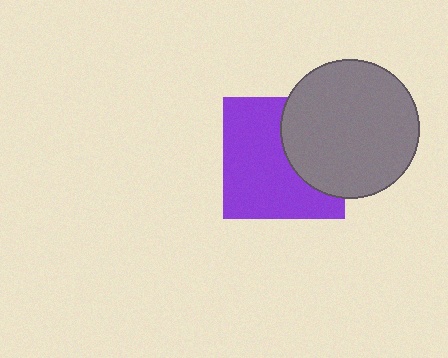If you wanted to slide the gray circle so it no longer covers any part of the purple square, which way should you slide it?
Slide it right — that is the most direct way to separate the two shapes.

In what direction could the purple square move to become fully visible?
The purple square could move left. That would shift it out from behind the gray circle entirely.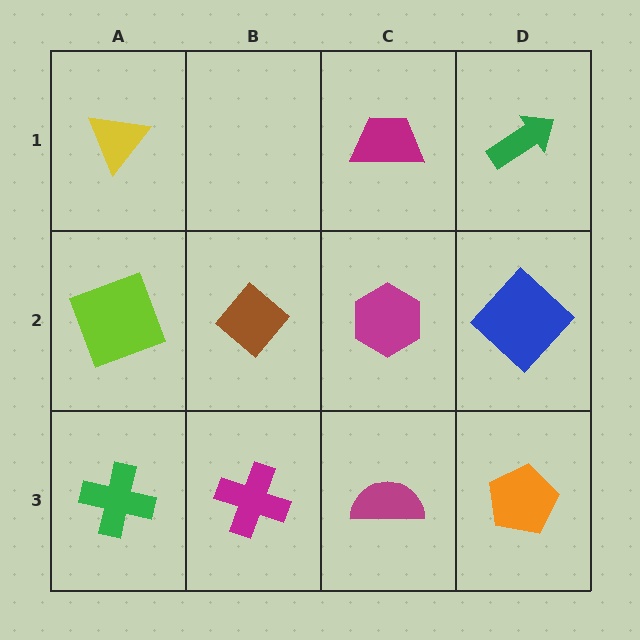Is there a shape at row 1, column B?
No, that cell is empty.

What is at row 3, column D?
An orange pentagon.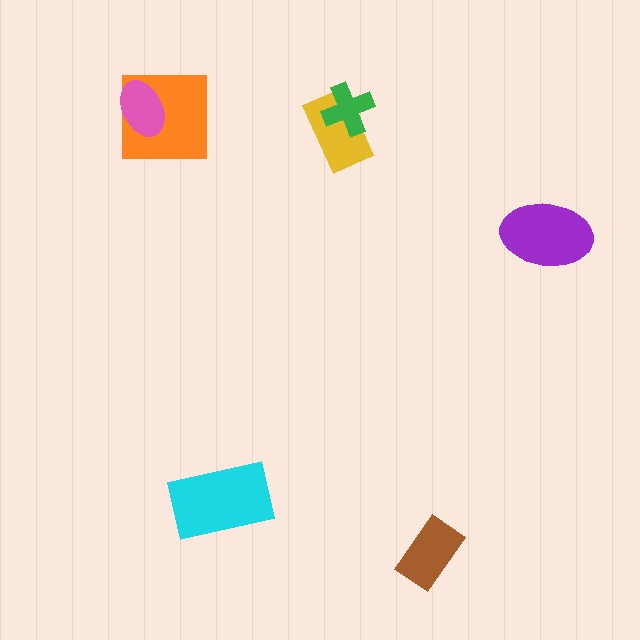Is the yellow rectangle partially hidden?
Yes, it is partially covered by another shape.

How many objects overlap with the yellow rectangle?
1 object overlaps with the yellow rectangle.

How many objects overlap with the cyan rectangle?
0 objects overlap with the cyan rectangle.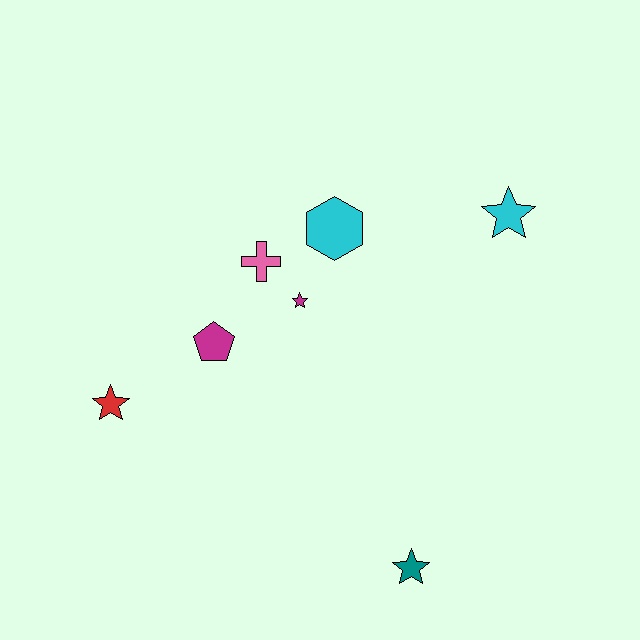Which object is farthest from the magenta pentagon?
The cyan star is farthest from the magenta pentagon.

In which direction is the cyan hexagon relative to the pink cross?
The cyan hexagon is to the right of the pink cross.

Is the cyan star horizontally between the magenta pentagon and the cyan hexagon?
No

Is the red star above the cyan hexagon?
No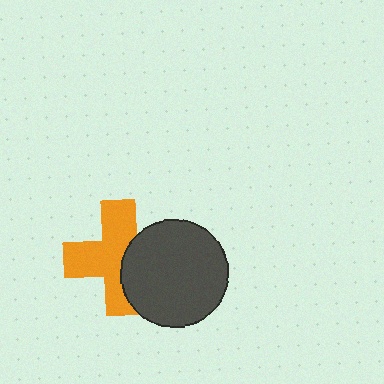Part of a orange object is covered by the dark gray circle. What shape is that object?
It is a cross.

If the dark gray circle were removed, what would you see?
You would see the complete orange cross.